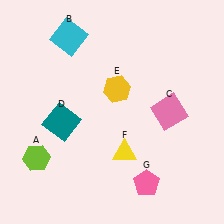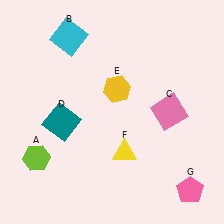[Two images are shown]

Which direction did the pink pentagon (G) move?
The pink pentagon (G) moved right.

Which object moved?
The pink pentagon (G) moved right.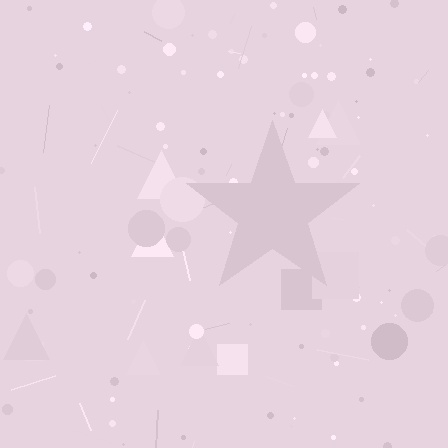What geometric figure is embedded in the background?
A star is embedded in the background.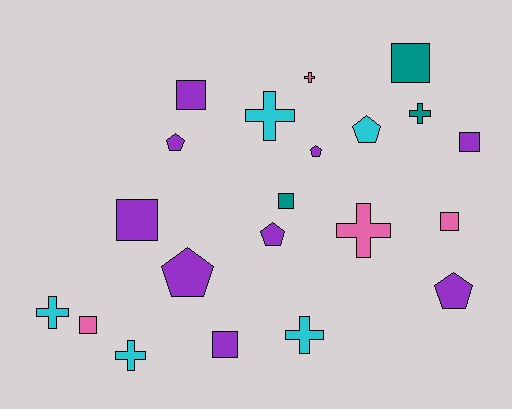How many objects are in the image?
There are 21 objects.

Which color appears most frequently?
Purple, with 9 objects.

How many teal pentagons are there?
There are no teal pentagons.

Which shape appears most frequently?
Square, with 8 objects.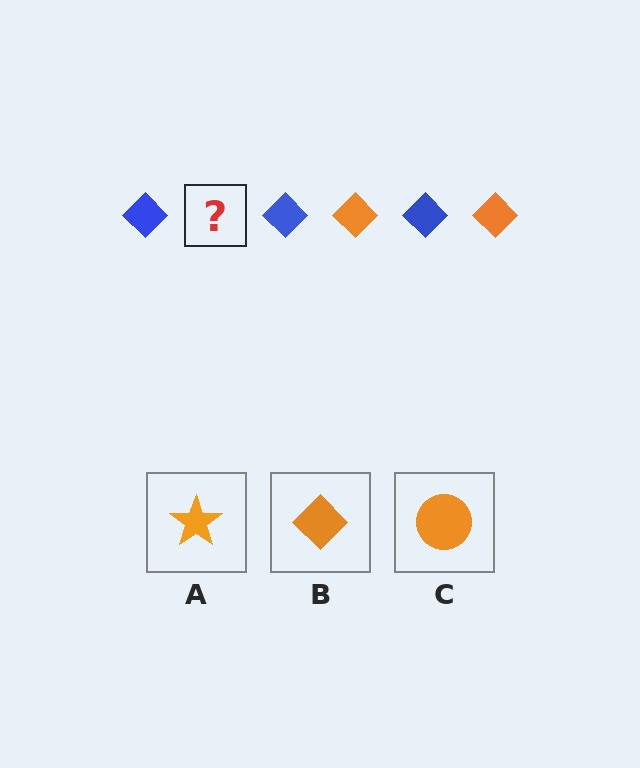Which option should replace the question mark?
Option B.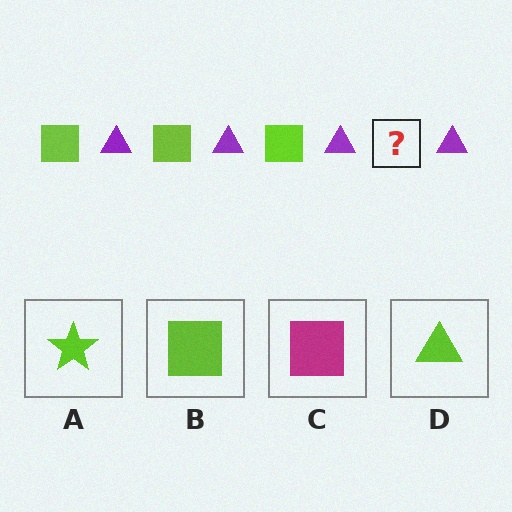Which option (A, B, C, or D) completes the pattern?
B.